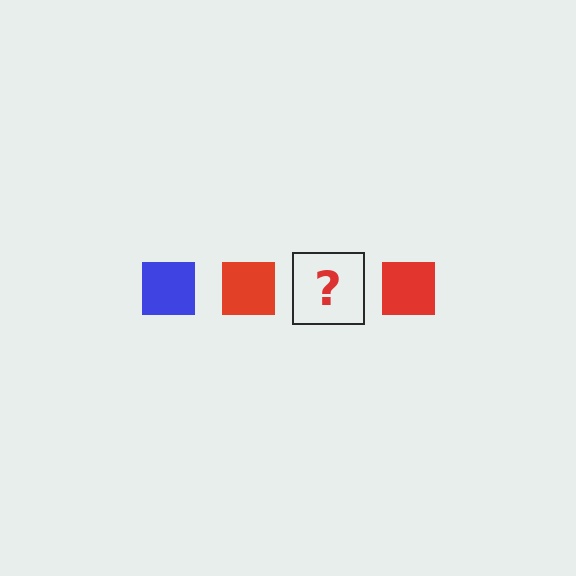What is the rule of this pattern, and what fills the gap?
The rule is that the pattern cycles through blue, red squares. The gap should be filled with a blue square.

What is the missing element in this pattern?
The missing element is a blue square.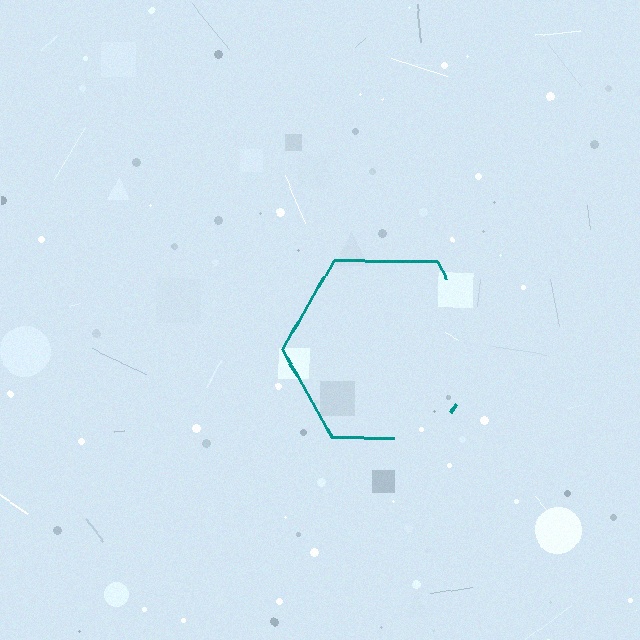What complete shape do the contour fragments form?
The contour fragments form a hexagon.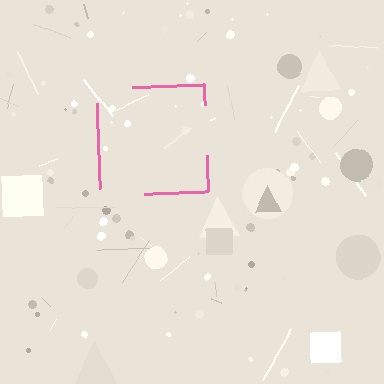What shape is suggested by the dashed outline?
The dashed outline suggests a square.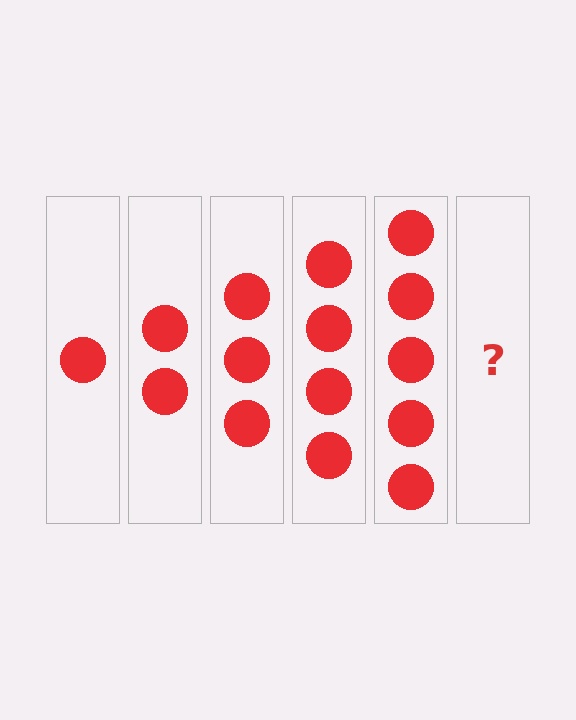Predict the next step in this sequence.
The next step is 6 circles.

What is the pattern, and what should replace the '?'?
The pattern is that each step adds one more circle. The '?' should be 6 circles.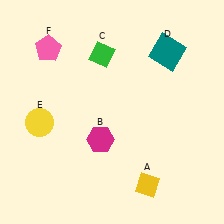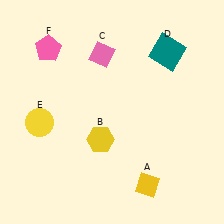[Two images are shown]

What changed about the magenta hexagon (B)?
In Image 1, B is magenta. In Image 2, it changed to yellow.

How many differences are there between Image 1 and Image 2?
There are 2 differences between the two images.